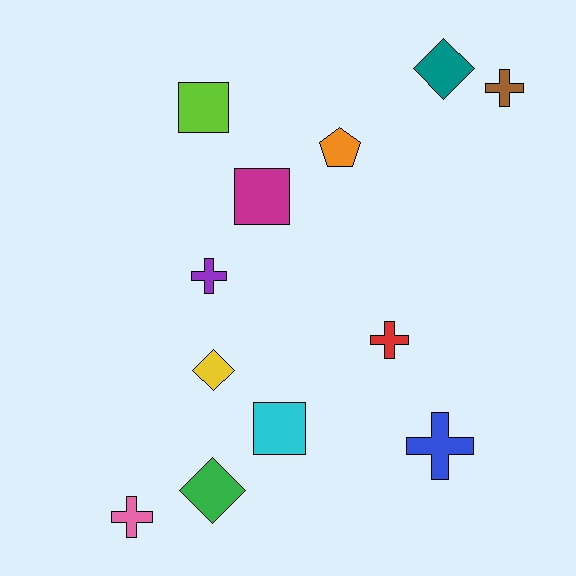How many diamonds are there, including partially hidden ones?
There are 3 diamonds.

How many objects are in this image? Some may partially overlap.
There are 12 objects.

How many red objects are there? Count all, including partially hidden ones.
There is 1 red object.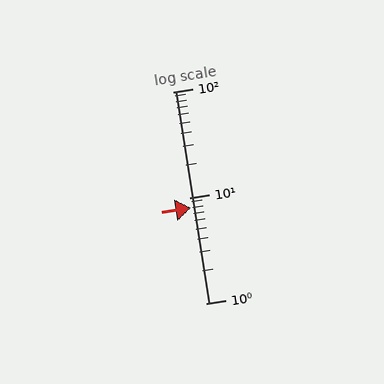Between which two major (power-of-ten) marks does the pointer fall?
The pointer is between 1 and 10.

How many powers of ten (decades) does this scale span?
The scale spans 2 decades, from 1 to 100.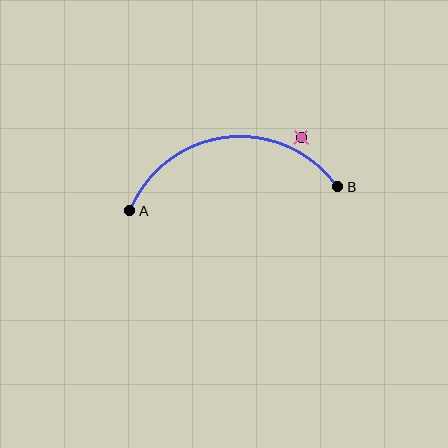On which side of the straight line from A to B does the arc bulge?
The arc bulges above the straight line connecting A and B.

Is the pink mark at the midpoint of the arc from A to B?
No — the pink mark does not lie on the arc at all. It sits slightly outside the curve.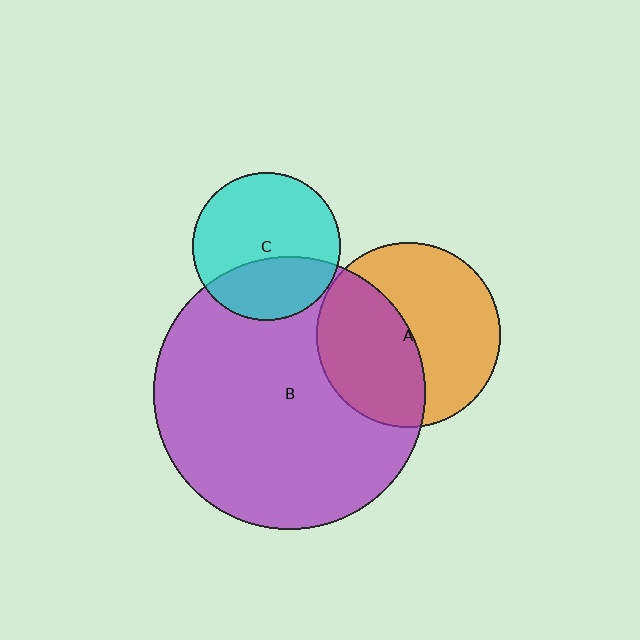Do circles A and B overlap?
Yes.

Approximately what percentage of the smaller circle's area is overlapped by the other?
Approximately 45%.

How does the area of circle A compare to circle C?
Approximately 1.6 times.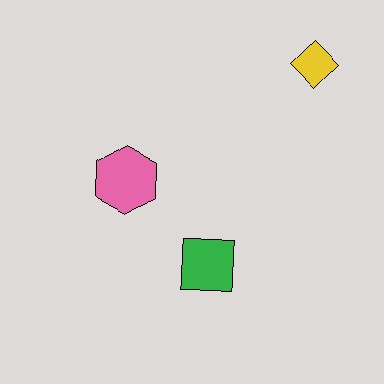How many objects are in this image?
There are 3 objects.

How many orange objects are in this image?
There are no orange objects.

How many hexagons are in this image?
There is 1 hexagon.